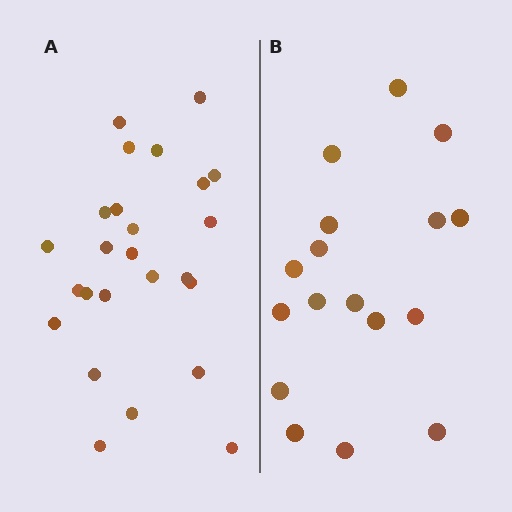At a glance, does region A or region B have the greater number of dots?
Region A (the left region) has more dots.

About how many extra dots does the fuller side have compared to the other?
Region A has roughly 8 or so more dots than region B.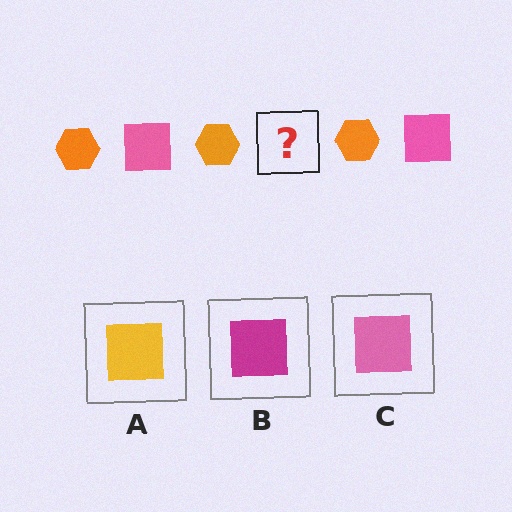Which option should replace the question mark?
Option C.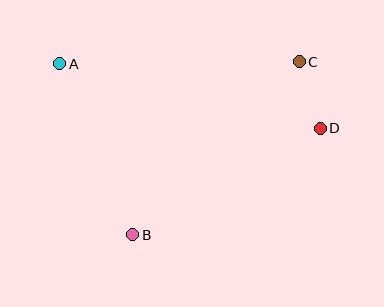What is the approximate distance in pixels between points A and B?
The distance between A and B is approximately 186 pixels.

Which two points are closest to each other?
Points C and D are closest to each other.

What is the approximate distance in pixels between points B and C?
The distance between B and C is approximately 240 pixels.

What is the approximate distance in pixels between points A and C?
The distance between A and C is approximately 240 pixels.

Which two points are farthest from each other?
Points A and D are farthest from each other.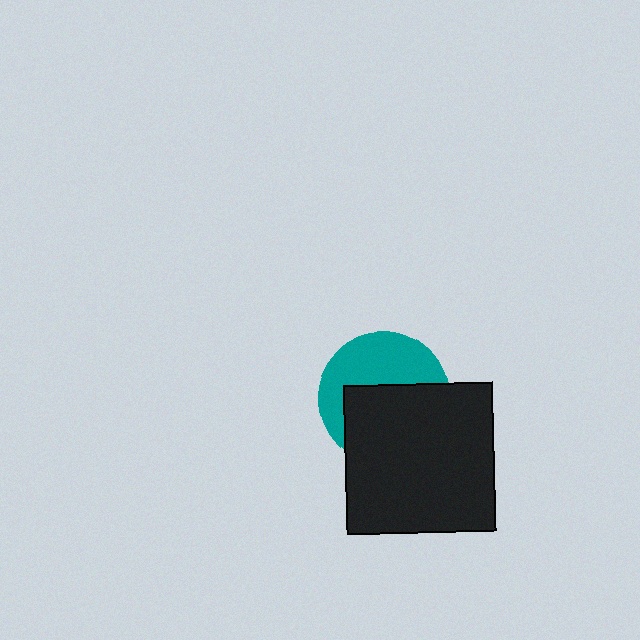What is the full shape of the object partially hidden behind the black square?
The partially hidden object is a teal circle.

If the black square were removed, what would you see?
You would see the complete teal circle.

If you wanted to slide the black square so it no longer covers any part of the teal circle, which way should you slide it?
Slide it down — that is the most direct way to separate the two shapes.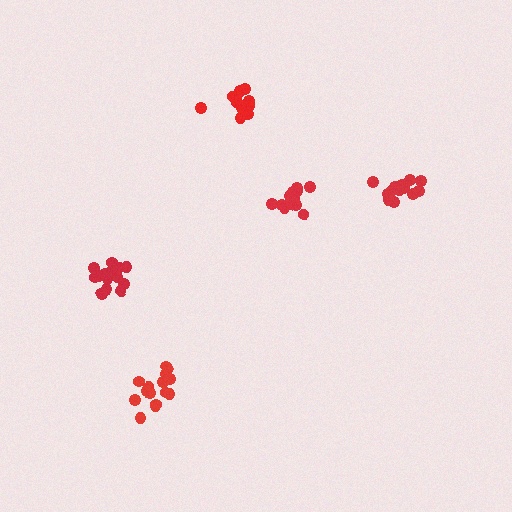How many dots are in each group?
Group 1: 13 dots, Group 2: 14 dots, Group 3: 17 dots, Group 4: 16 dots, Group 5: 13 dots (73 total).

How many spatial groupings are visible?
There are 5 spatial groupings.